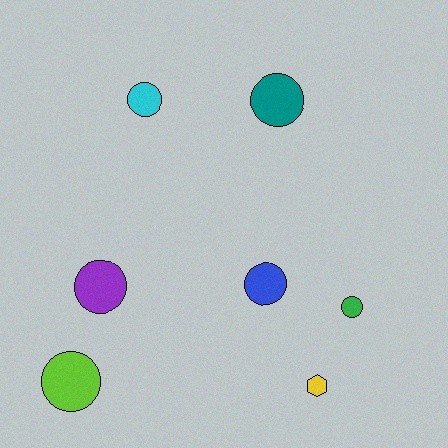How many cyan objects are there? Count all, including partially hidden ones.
There is 1 cyan object.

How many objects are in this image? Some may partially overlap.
There are 7 objects.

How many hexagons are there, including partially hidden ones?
There is 1 hexagon.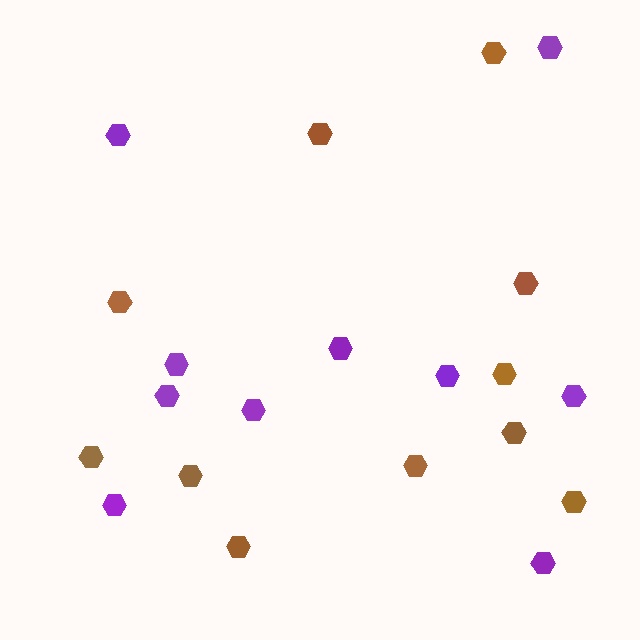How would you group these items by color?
There are 2 groups: one group of brown hexagons (11) and one group of purple hexagons (10).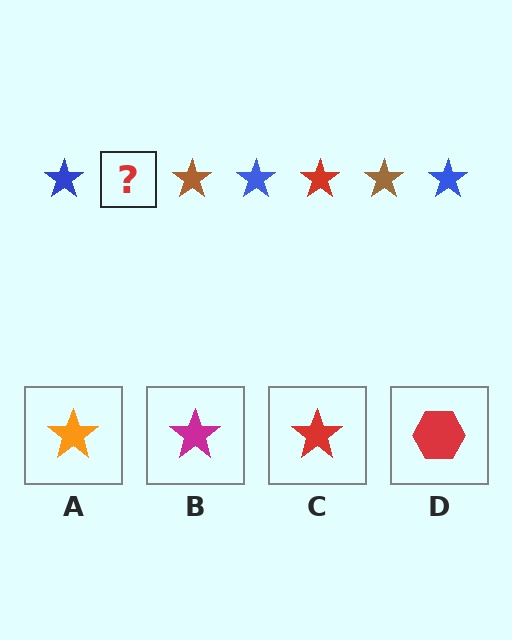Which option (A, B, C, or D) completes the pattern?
C.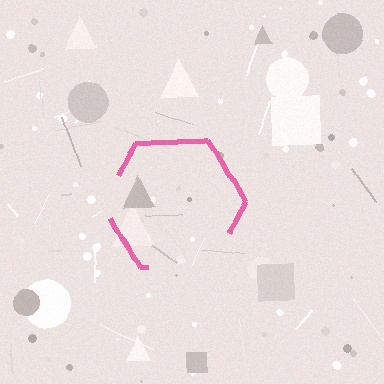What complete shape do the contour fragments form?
The contour fragments form a hexagon.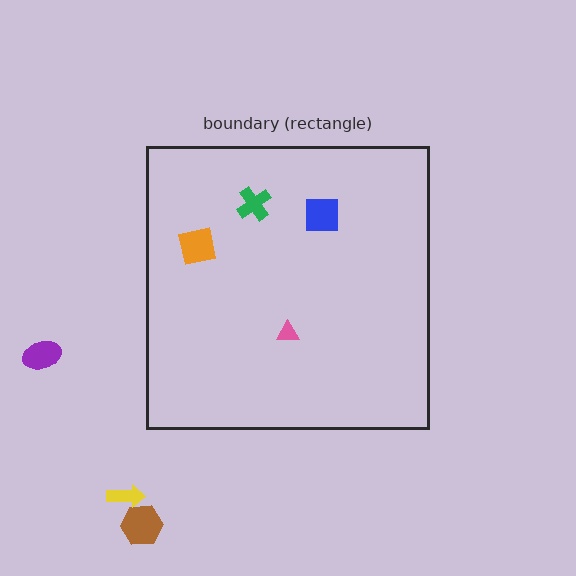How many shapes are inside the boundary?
4 inside, 3 outside.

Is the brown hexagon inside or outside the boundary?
Outside.